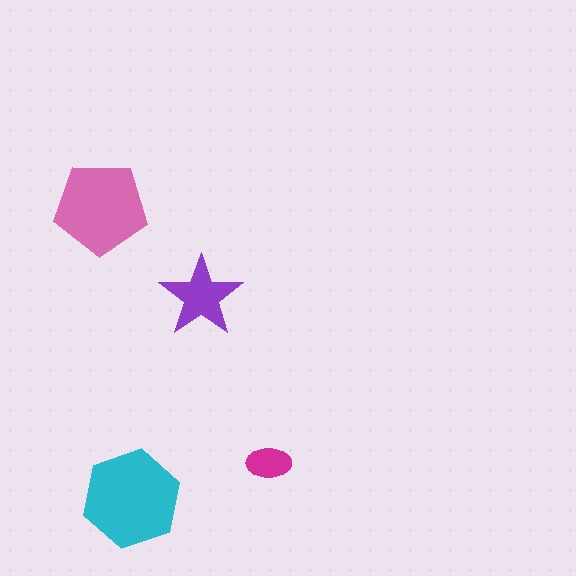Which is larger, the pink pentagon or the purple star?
The pink pentagon.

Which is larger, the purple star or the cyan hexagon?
The cyan hexagon.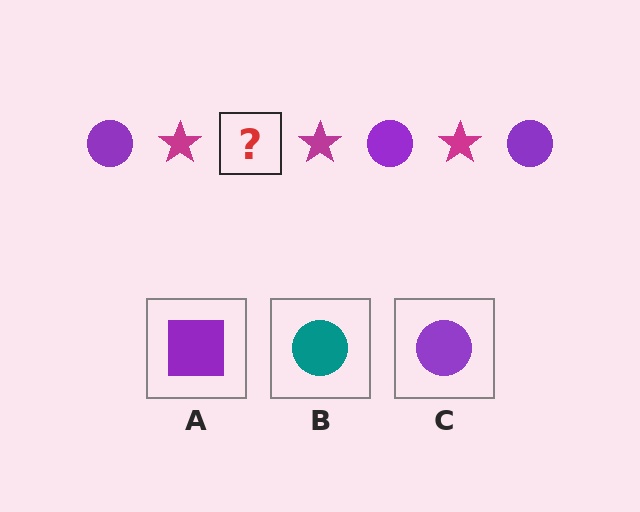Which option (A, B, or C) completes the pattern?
C.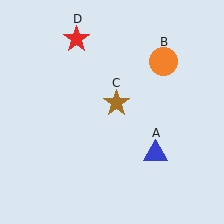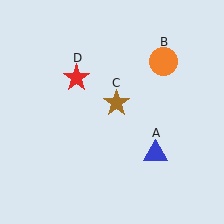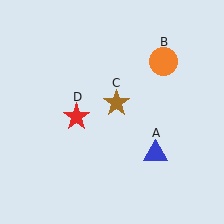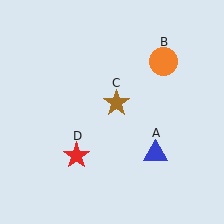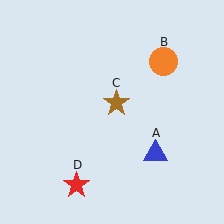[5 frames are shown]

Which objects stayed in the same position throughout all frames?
Blue triangle (object A) and orange circle (object B) and brown star (object C) remained stationary.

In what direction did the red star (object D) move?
The red star (object D) moved down.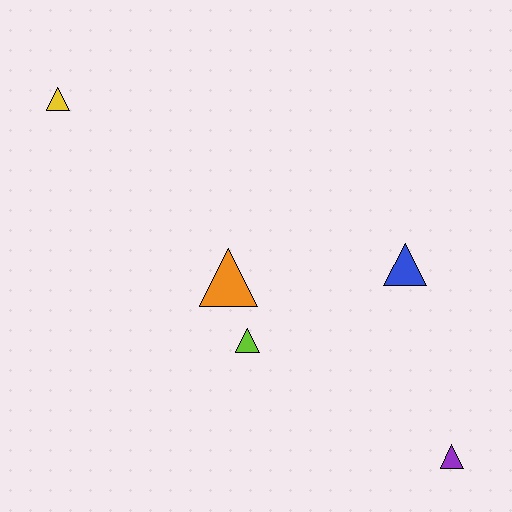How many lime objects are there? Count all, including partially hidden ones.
There is 1 lime object.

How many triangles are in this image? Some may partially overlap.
There are 5 triangles.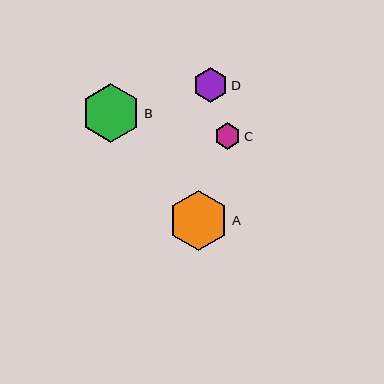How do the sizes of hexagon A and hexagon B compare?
Hexagon A and hexagon B are approximately the same size.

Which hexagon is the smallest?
Hexagon C is the smallest with a size of approximately 26 pixels.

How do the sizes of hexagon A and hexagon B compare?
Hexagon A and hexagon B are approximately the same size.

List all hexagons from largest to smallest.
From largest to smallest: A, B, D, C.